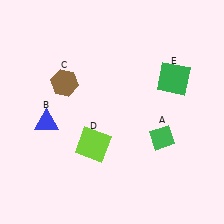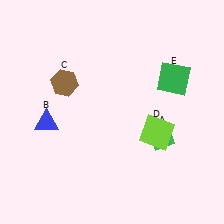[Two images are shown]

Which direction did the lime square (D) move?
The lime square (D) moved right.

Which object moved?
The lime square (D) moved right.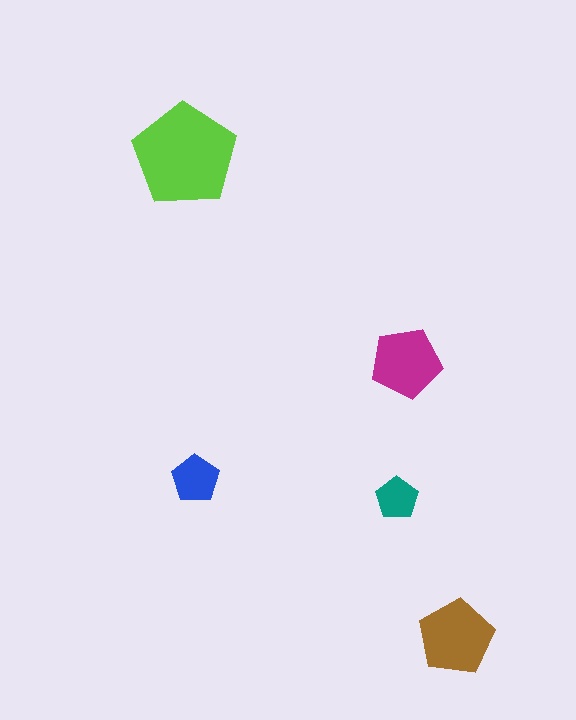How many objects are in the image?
There are 5 objects in the image.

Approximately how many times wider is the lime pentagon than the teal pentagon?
About 2.5 times wider.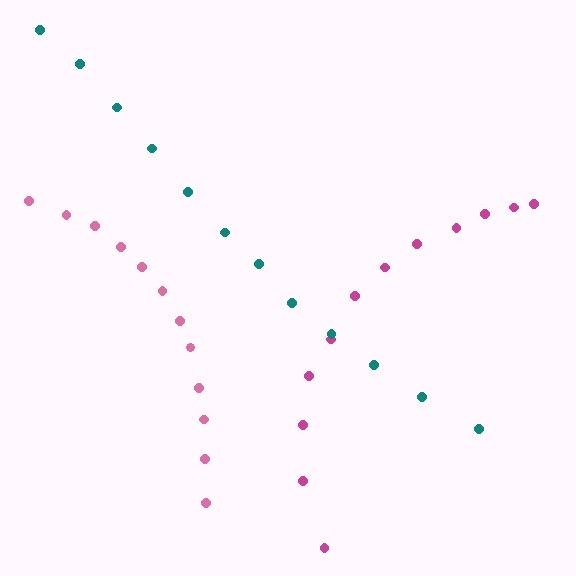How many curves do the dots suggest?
There are 3 distinct paths.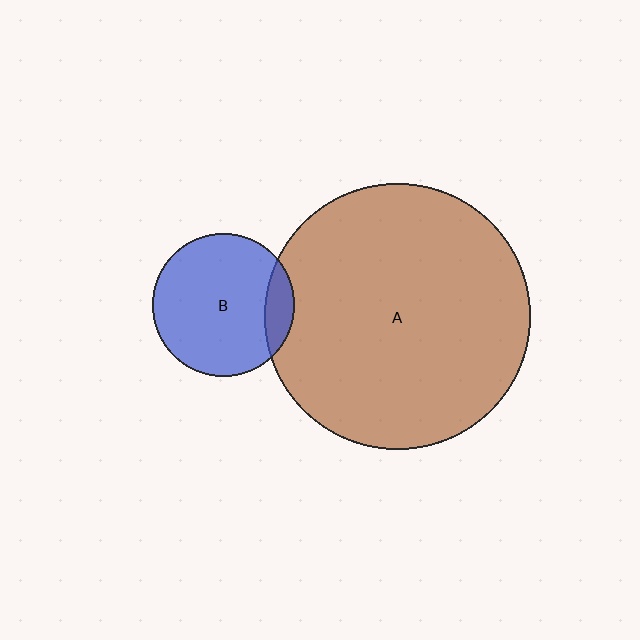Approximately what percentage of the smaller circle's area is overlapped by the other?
Approximately 15%.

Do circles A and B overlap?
Yes.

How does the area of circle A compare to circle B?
Approximately 3.5 times.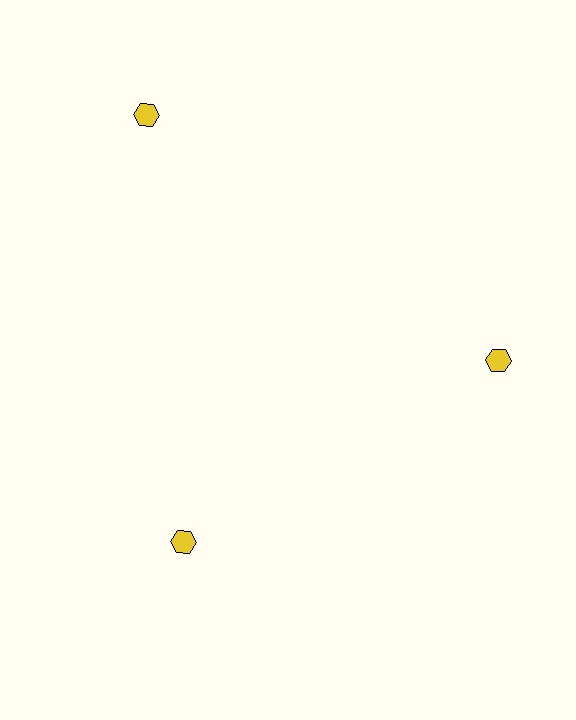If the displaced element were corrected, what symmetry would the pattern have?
It would have 3-fold rotational symmetry — the pattern would map onto itself every 120 degrees.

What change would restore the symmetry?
The symmetry would be restored by moving it inward, back onto the ring so that all 3 hexagons sit at equal angles and equal distance from the center.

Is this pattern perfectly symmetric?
No. The 3 yellow hexagons are arranged in a ring, but one element near the 11 o'clock position is pushed outward from the center, breaking the 3-fold rotational symmetry.